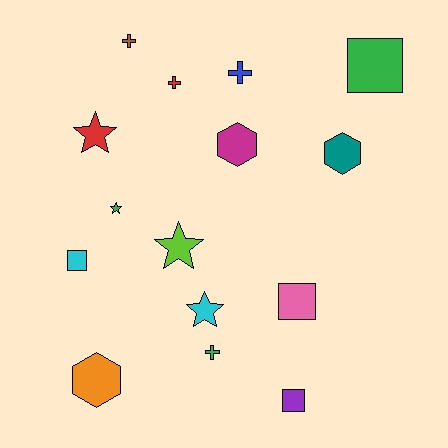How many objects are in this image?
There are 15 objects.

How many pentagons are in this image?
There are no pentagons.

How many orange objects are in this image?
There is 1 orange object.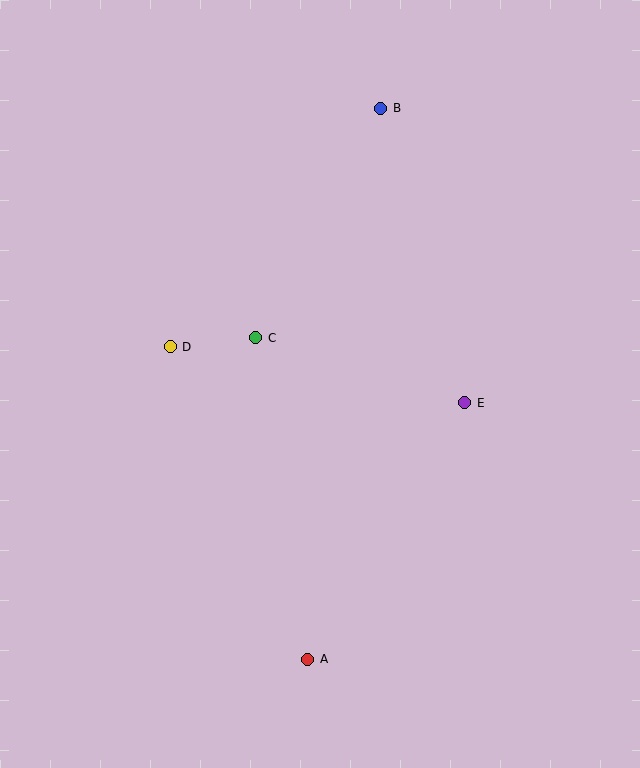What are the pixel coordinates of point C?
Point C is at (256, 338).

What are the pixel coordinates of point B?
Point B is at (381, 108).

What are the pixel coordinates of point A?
Point A is at (308, 659).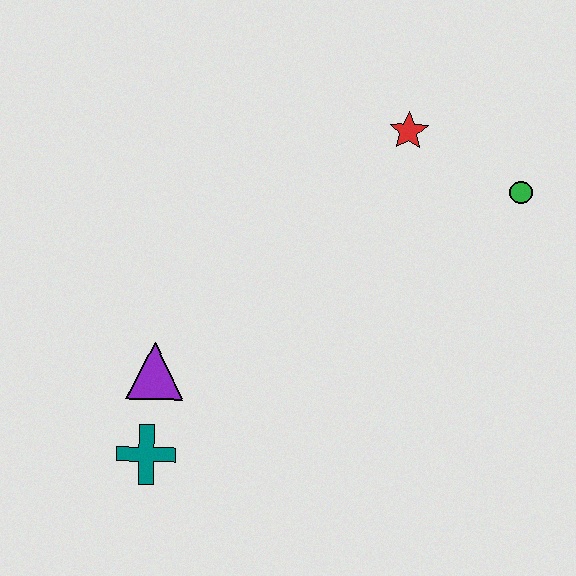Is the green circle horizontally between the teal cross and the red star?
No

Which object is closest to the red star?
The green circle is closest to the red star.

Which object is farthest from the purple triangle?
The green circle is farthest from the purple triangle.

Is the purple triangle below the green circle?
Yes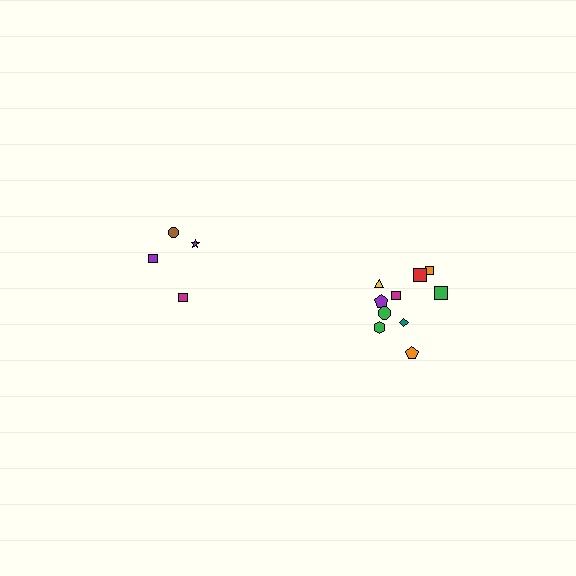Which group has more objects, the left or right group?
The right group.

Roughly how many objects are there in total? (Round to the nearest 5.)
Roughly 15 objects in total.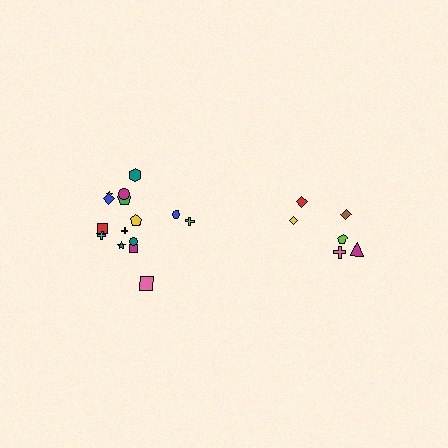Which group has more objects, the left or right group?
The left group.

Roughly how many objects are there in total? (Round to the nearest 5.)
Roughly 20 objects in total.